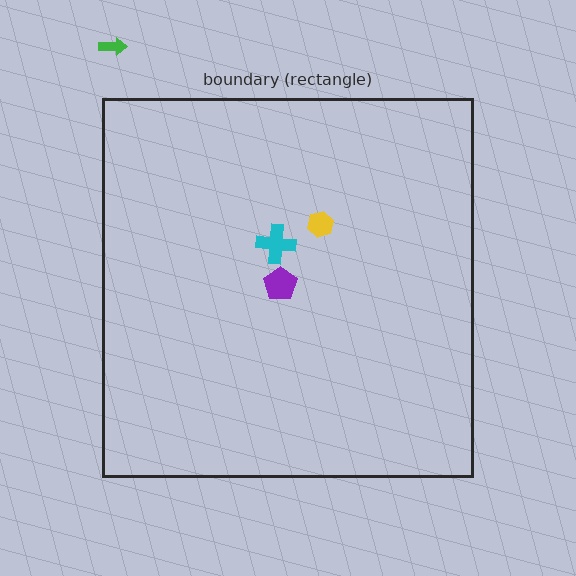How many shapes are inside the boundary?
3 inside, 1 outside.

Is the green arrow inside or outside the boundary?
Outside.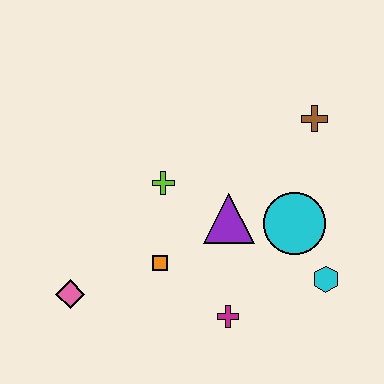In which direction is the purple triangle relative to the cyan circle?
The purple triangle is to the left of the cyan circle.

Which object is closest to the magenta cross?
The orange square is closest to the magenta cross.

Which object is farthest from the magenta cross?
The brown cross is farthest from the magenta cross.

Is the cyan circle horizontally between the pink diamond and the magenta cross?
No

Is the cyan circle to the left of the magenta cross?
No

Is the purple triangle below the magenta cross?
No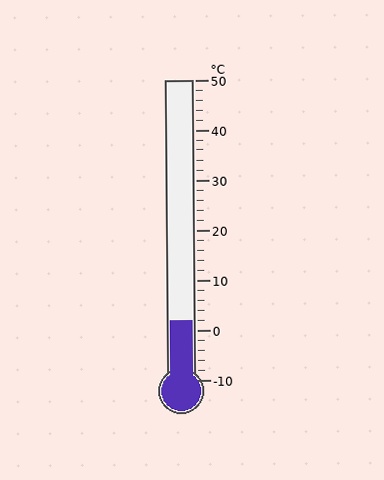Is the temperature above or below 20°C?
The temperature is below 20°C.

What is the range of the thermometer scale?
The thermometer scale ranges from -10°C to 50°C.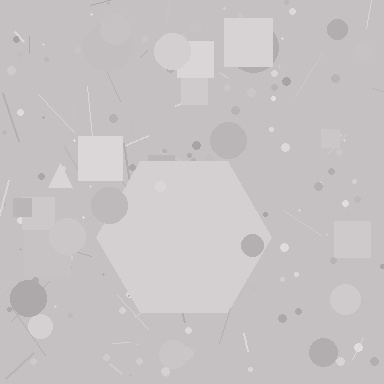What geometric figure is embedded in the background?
A hexagon is embedded in the background.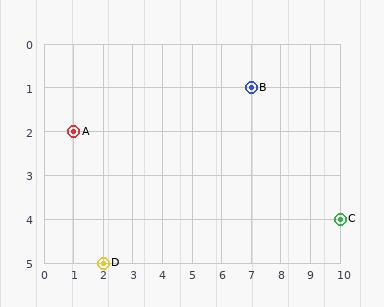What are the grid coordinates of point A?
Point A is at grid coordinates (1, 2).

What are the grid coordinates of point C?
Point C is at grid coordinates (10, 4).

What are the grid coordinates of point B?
Point B is at grid coordinates (7, 1).